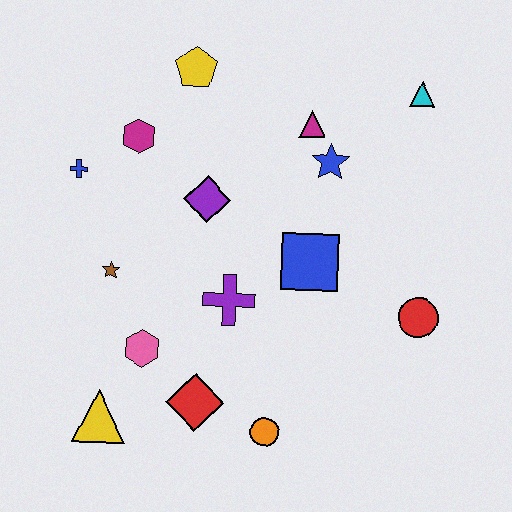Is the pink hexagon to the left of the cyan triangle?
Yes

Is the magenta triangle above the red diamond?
Yes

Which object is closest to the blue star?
The magenta triangle is closest to the blue star.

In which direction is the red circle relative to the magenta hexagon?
The red circle is to the right of the magenta hexagon.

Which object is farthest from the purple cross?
The cyan triangle is farthest from the purple cross.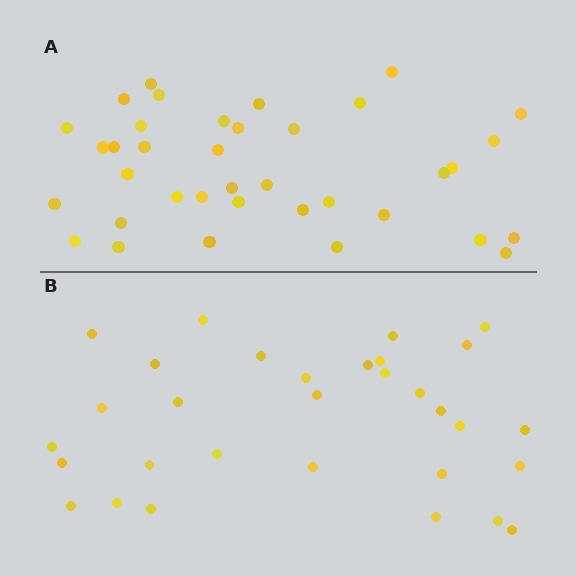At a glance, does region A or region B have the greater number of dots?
Region A (the top region) has more dots.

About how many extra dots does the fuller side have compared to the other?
Region A has about 6 more dots than region B.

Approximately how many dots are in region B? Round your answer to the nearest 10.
About 30 dots. (The exact count is 31, which rounds to 30.)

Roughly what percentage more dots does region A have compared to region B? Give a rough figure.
About 20% more.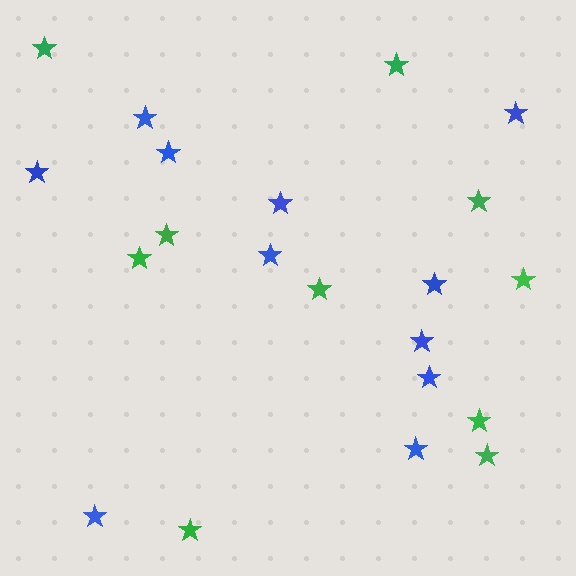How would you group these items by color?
There are 2 groups: one group of green stars (10) and one group of blue stars (11).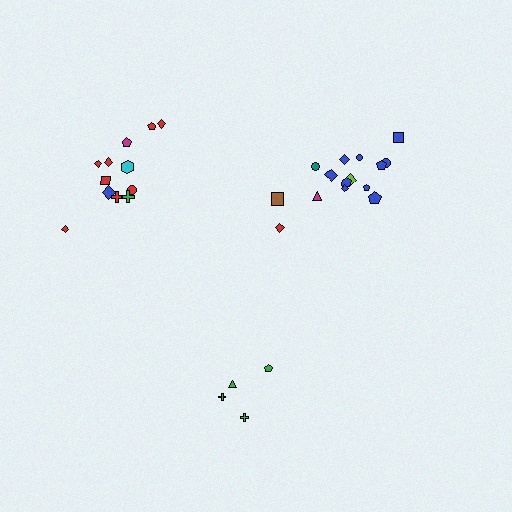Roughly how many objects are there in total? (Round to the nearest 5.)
Roughly 30 objects in total.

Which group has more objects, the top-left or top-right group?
The top-right group.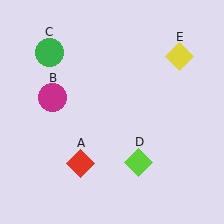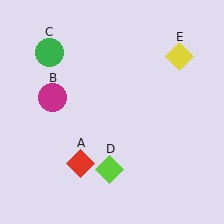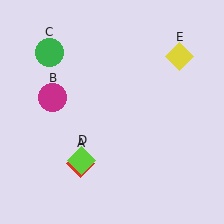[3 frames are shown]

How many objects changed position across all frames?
1 object changed position: lime diamond (object D).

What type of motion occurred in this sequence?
The lime diamond (object D) rotated clockwise around the center of the scene.